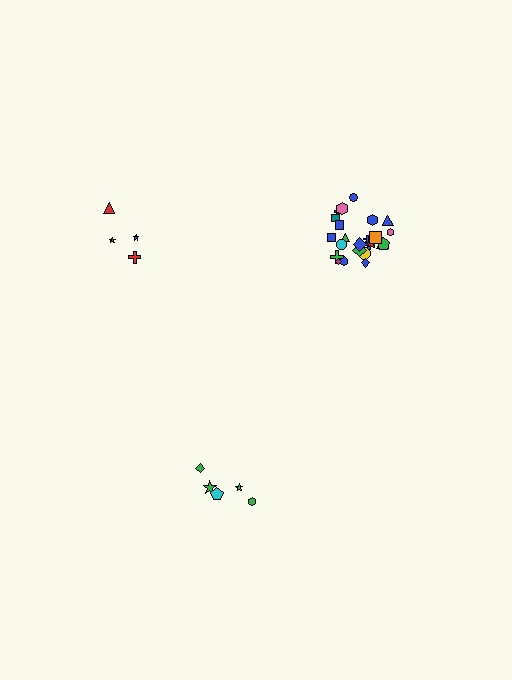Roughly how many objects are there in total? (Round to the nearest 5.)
Roughly 35 objects in total.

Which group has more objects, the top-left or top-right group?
The top-right group.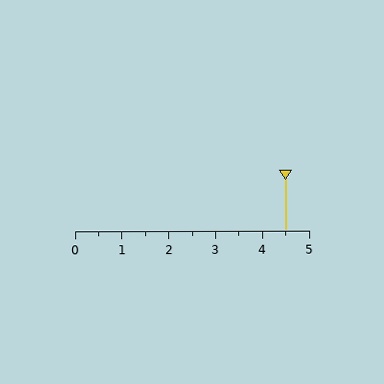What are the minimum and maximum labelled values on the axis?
The axis runs from 0 to 5.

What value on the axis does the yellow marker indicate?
The marker indicates approximately 4.5.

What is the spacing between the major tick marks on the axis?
The major ticks are spaced 1 apart.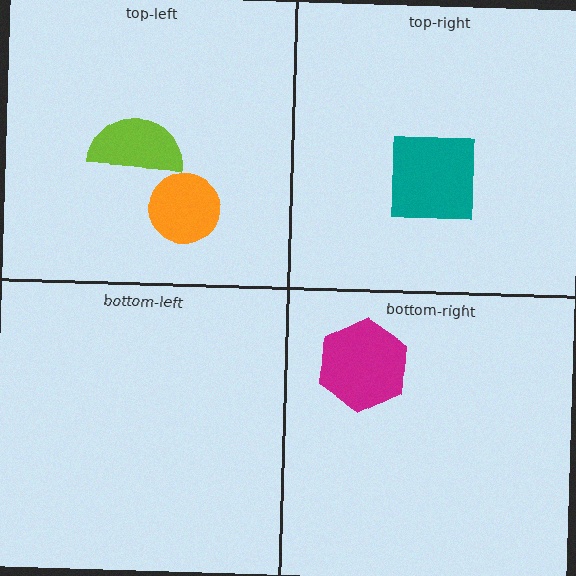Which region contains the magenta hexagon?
The bottom-right region.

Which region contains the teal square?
The top-right region.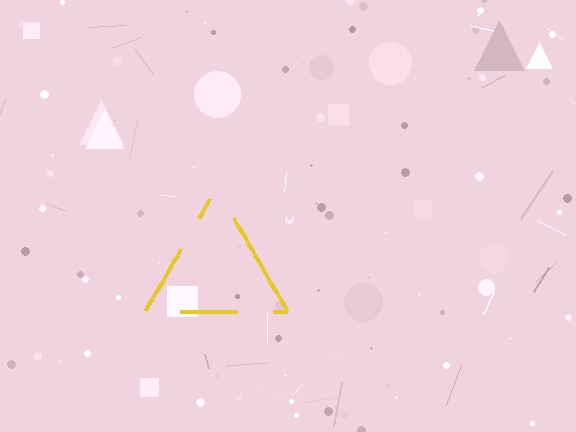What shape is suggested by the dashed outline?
The dashed outline suggests a triangle.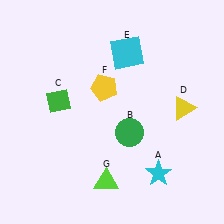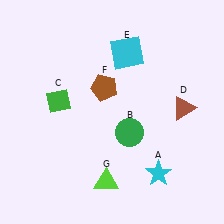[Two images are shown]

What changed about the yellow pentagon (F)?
In Image 1, F is yellow. In Image 2, it changed to brown.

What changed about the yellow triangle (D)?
In Image 1, D is yellow. In Image 2, it changed to brown.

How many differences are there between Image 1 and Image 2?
There are 2 differences between the two images.